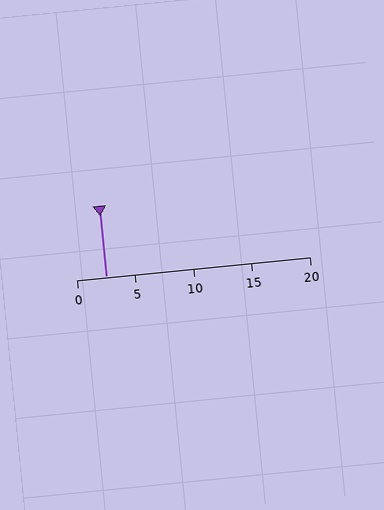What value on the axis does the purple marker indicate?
The marker indicates approximately 2.5.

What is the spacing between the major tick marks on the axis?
The major ticks are spaced 5 apart.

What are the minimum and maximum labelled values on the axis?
The axis runs from 0 to 20.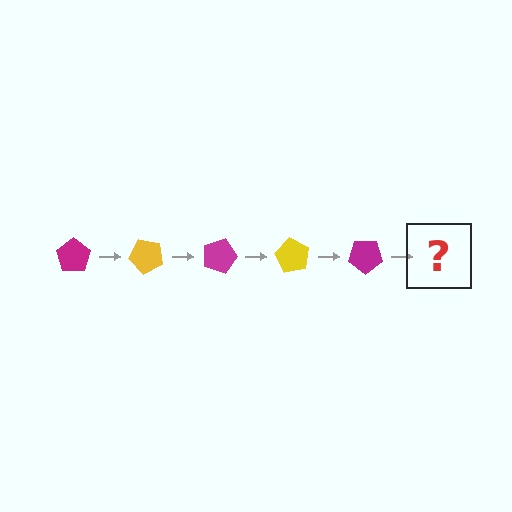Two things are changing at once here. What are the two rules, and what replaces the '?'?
The two rules are that it rotates 45 degrees each step and the color cycles through magenta and yellow. The '?' should be a yellow pentagon, rotated 225 degrees from the start.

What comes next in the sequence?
The next element should be a yellow pentagon, rotated 225 degrees from the start.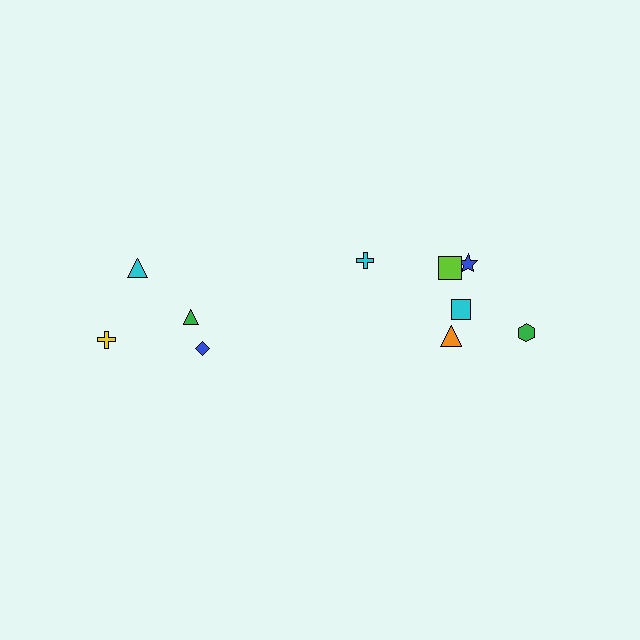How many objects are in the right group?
There are 6 objects.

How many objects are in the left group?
There are 4 objects.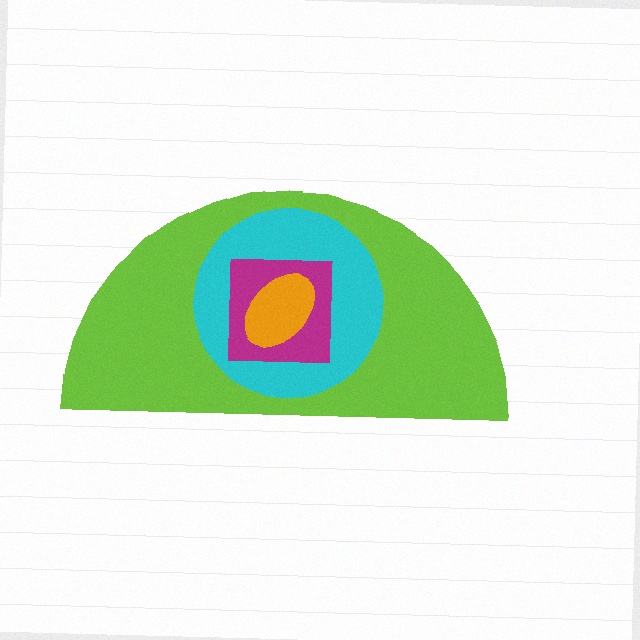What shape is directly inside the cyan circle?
The magenta square.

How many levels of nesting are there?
4.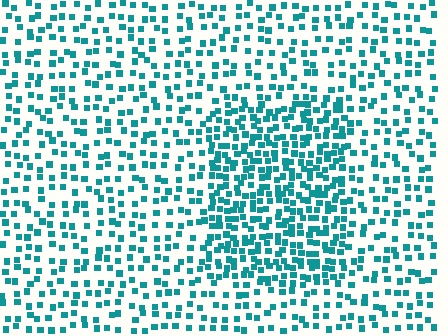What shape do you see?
I see a rectangle.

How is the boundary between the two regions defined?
The boundary is defined by a change in element density (approximately 1.9x ratio). All elements are the same color, size, and shape.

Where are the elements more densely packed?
The elements are more densely packed inside the rectangle boundary.